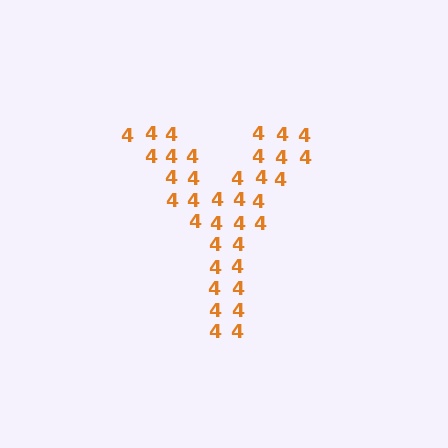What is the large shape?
The large shape is the letter Y.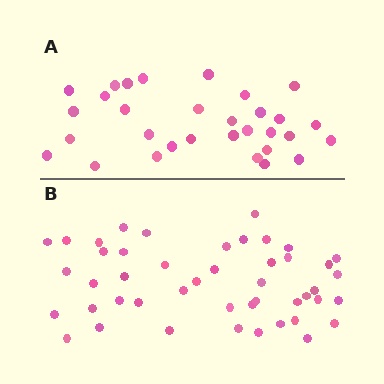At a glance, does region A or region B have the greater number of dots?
Region B (the bottom region) has more dots.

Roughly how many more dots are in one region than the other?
Region B has approximately 15 more dots than region A.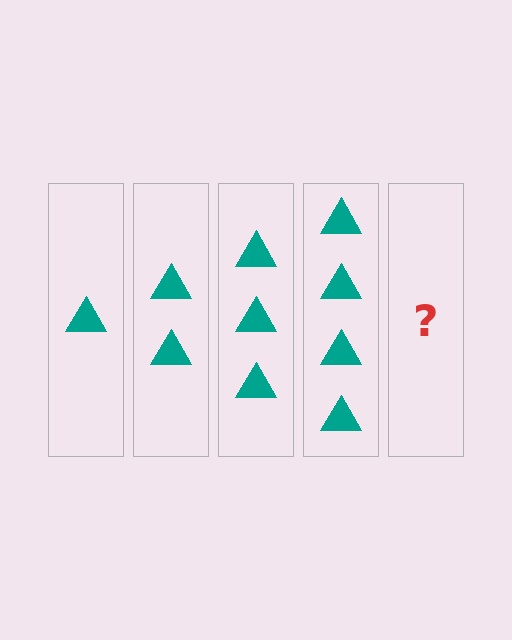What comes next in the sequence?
The next element should be 5 triangles.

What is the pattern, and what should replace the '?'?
The pattern is that each step adds one more triangle. The '?' should be 5 triangles.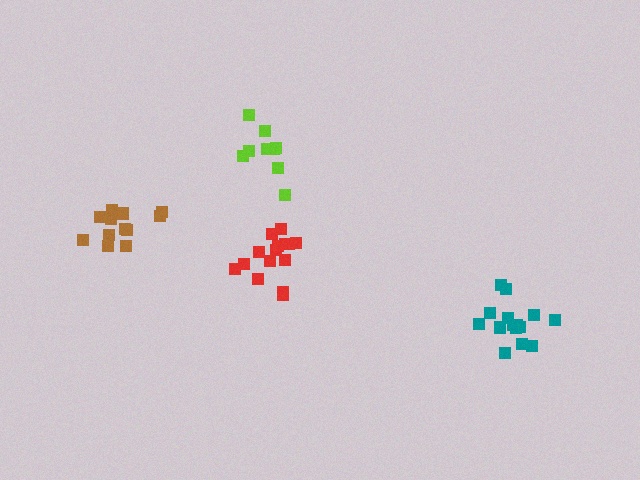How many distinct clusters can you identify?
There are 4 distinct clusters.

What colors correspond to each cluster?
The clusters are colored: red, teal, brown, lime.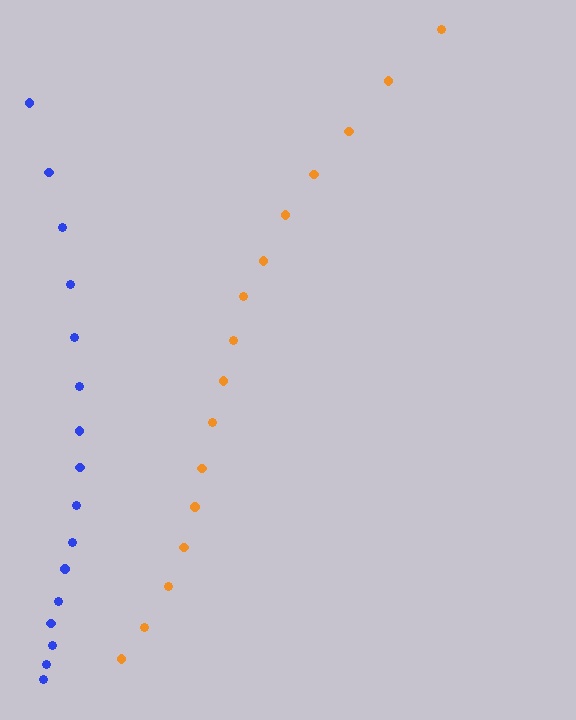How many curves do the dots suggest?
There are 2 distinct paths.